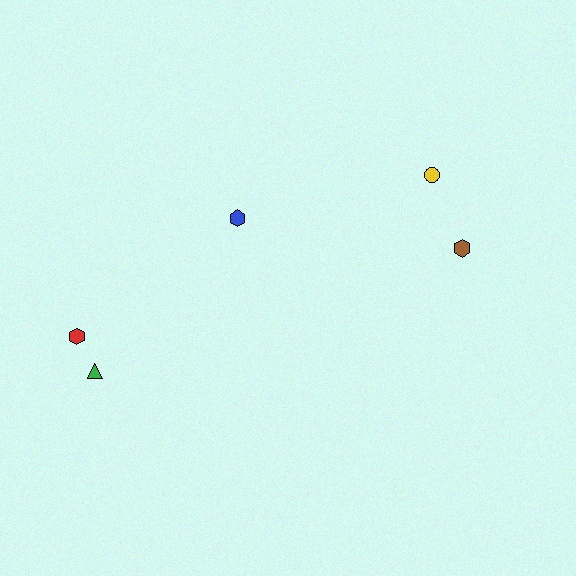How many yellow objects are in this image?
There is 1 yellow object.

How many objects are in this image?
There are 5 objects.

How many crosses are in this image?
There are no crosses.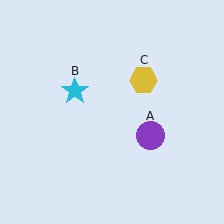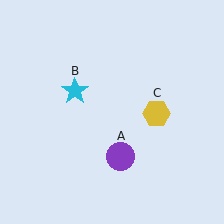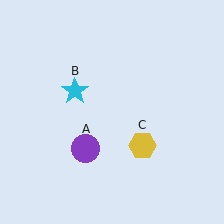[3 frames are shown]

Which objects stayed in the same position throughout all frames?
Cyan star (object B) remained stationary.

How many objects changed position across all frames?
2 objects changed position: purple circle (object A), yellow hexagon (object C).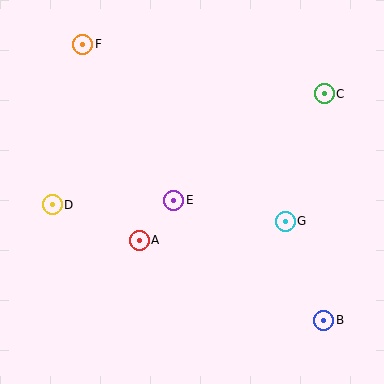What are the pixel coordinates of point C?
Point C is at (324, 94).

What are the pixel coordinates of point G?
Point G is at (285, 221).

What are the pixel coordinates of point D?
Point D is at (52, 205).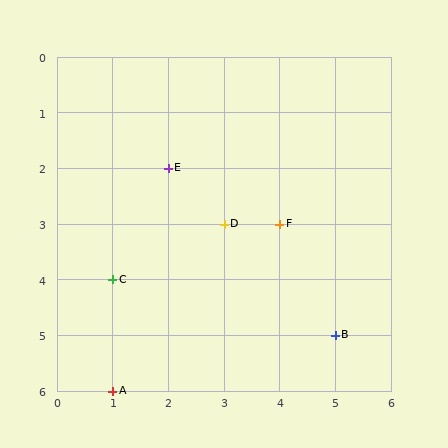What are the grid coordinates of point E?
Point E is at grid coordinates (2, 2).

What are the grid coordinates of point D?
Point D is at grid coordinates (3, 3).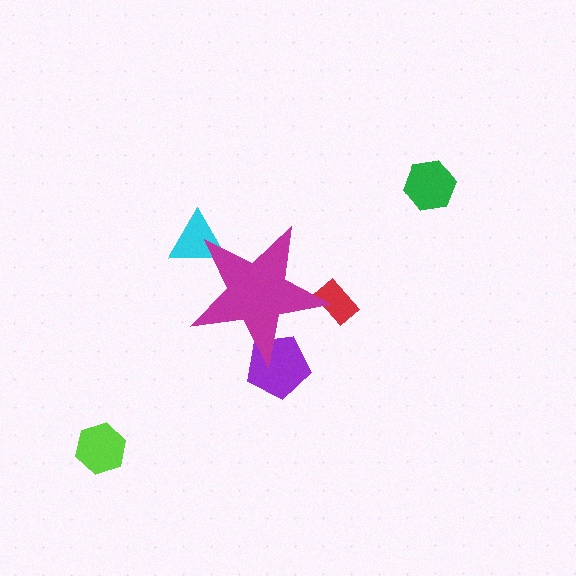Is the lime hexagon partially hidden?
No, the lime hexagon is fully visible.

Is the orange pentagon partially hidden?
Yes, the orange pentagon is partially hidden behind the magenta star.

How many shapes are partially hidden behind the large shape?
4 shapes are partially hidden.